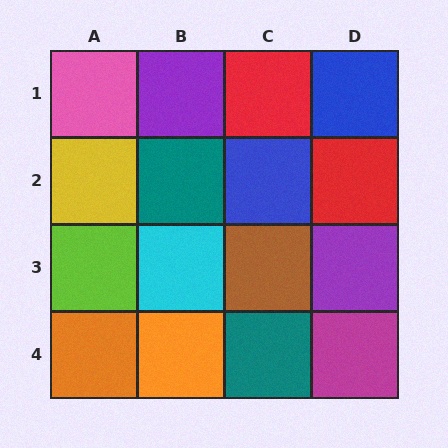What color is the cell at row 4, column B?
Orange.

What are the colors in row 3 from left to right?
Lime, cyan, brown, purple.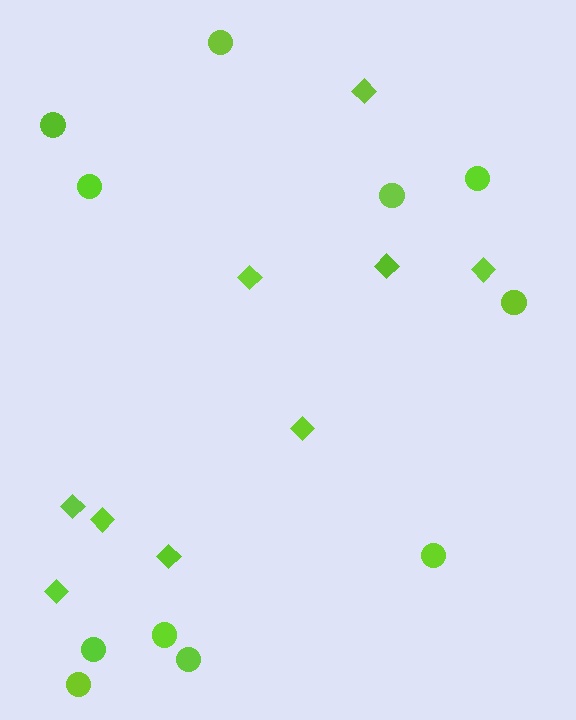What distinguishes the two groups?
There are 2 groups: one group of diamonds (9) and one group of circles (11).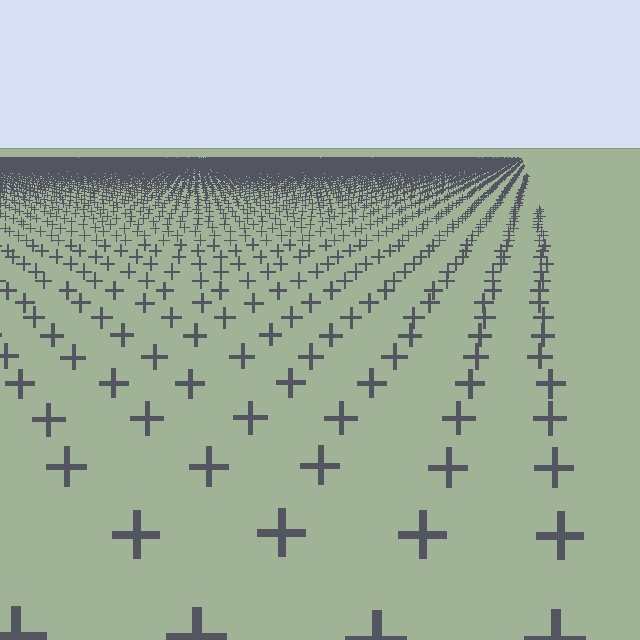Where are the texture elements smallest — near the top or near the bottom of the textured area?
Near the top.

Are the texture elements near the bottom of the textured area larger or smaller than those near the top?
Larger. Near the bottom, elements are closer to the viewer and appear at a bigger on-screen size.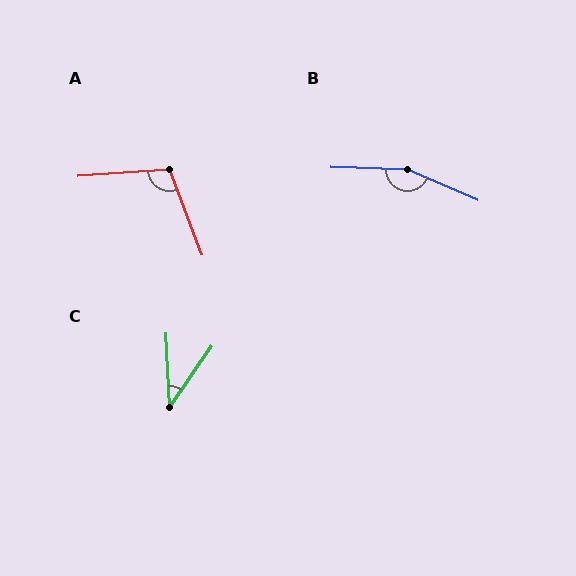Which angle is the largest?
B, at approximately 159 degrees.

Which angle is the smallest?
C, at approximately 37 degrees.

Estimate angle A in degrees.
Approximately 107 degrees.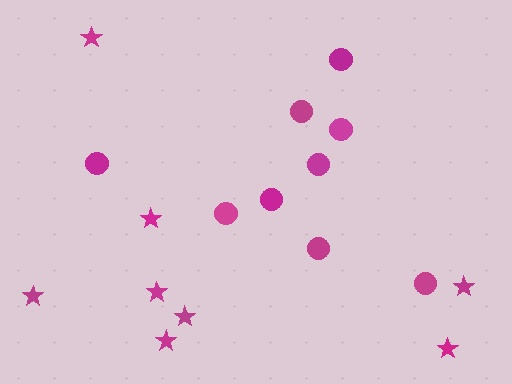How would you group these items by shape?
There are 2 groups: one group of circles (9) and one group of stars (8).